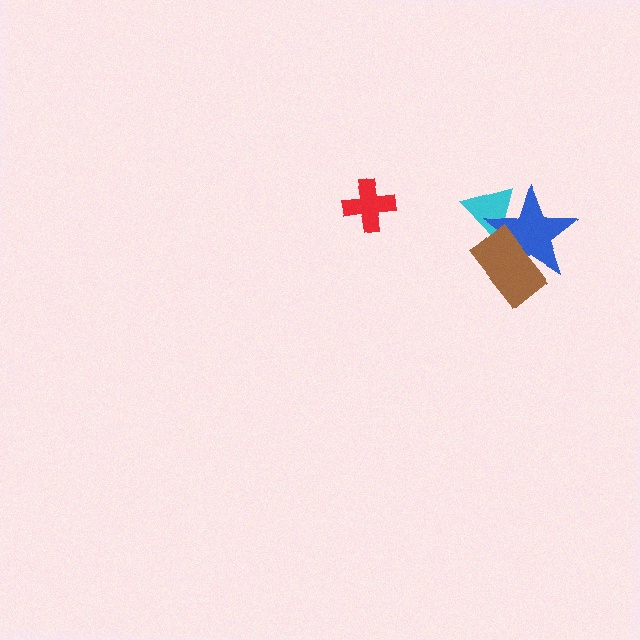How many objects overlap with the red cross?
0 objects overlap with the red cross.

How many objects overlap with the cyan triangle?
2 objects overlap with the cyan triangle.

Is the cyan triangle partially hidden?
Yes, it is partially covered by another shape.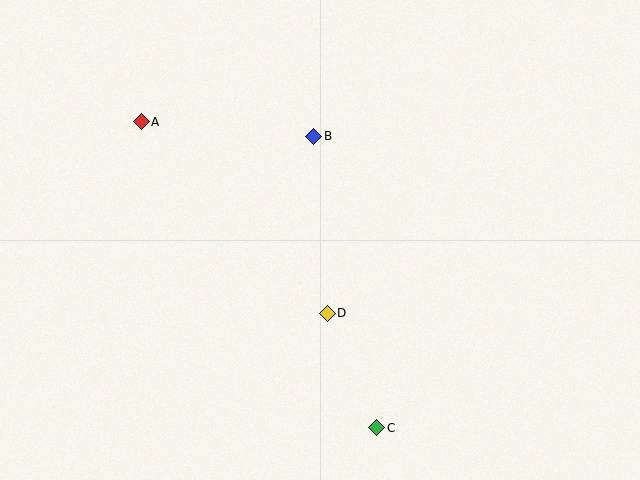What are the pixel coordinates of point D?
Point D is at (327, 313).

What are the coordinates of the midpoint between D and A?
The midpoint between D and A is at (234, 217).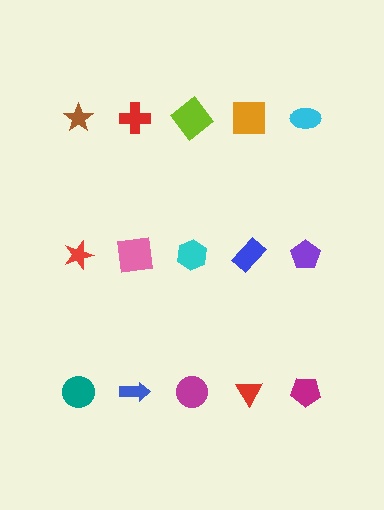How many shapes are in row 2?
5 shapes.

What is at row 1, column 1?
A brown star.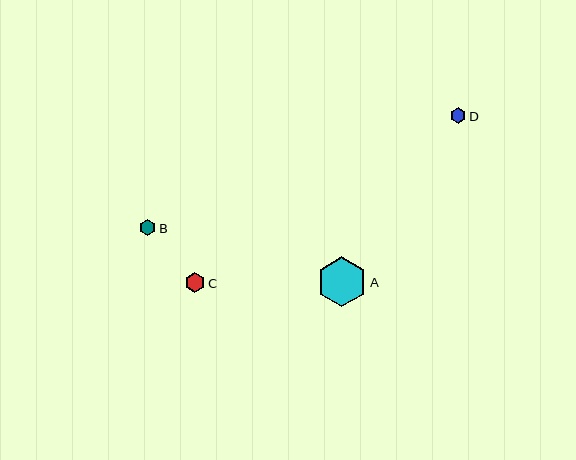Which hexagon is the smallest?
Hexagon D is the smallest with a size of approximately 16 pixels.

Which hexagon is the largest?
Hexagon A is the largest with a size of approximately 50 pixels.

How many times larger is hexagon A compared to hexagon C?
Hexagon A is approximately 2.6 times the size of hexagon C.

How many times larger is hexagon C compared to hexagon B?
Hexagon C is approximately 1.2 times the size of hexagon B.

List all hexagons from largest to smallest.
From largest to smallest: A, C, B, D.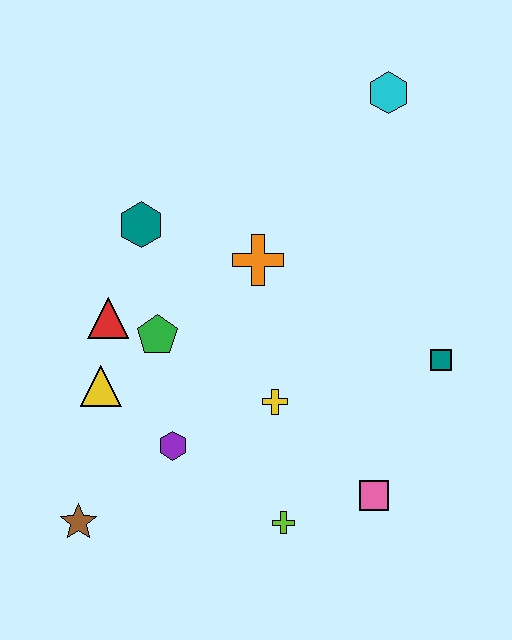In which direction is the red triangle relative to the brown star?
The red triangle is above the brown star.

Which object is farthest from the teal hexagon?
The pink square is farthest from the teal hexagon.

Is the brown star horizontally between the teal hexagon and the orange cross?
No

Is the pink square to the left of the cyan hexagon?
Yes